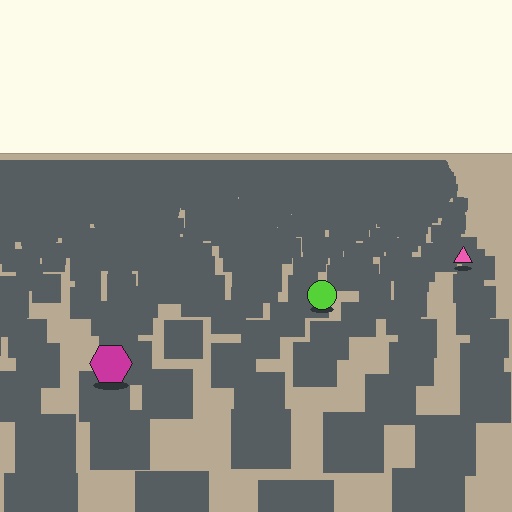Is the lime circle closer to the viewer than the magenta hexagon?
No. The magenta hexagon is closer — you can tell from the texture gradient: the ground texture is coarser near it.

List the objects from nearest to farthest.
From nearest to farthest: the magenta hexagon, the lime circle, the pink triangle.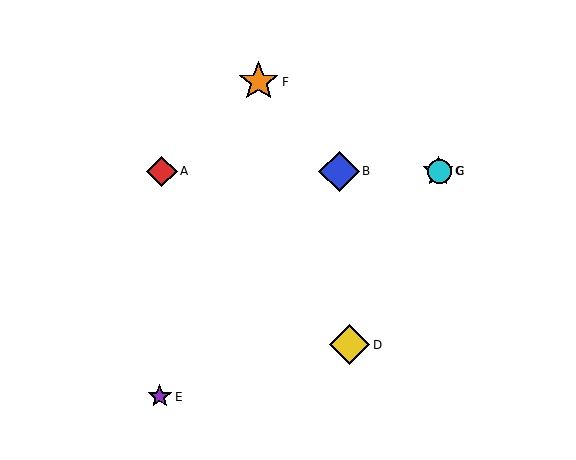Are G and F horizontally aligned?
No, G is at y≈171 and F is at y≈82.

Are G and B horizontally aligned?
Yes, both are at y≈171.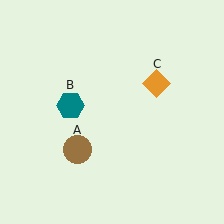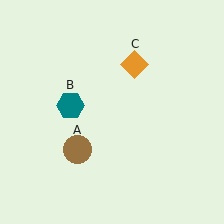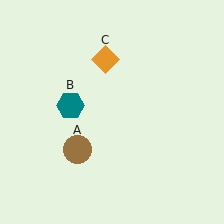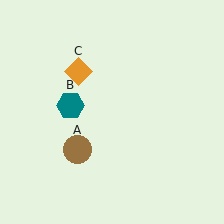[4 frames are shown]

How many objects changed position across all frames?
1 object changed position: orange diamond (object C).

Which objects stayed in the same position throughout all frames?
Brown circle (object A) and teal hexagon (object B) remained stationary.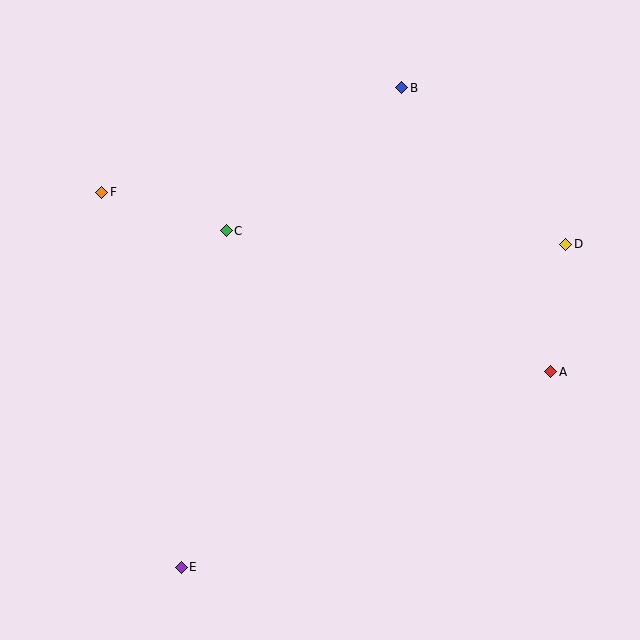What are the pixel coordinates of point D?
Point D is at (566, 244).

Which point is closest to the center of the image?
Point C at (226, 231) is closest to the center.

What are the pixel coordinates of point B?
Point B is at (402, 88).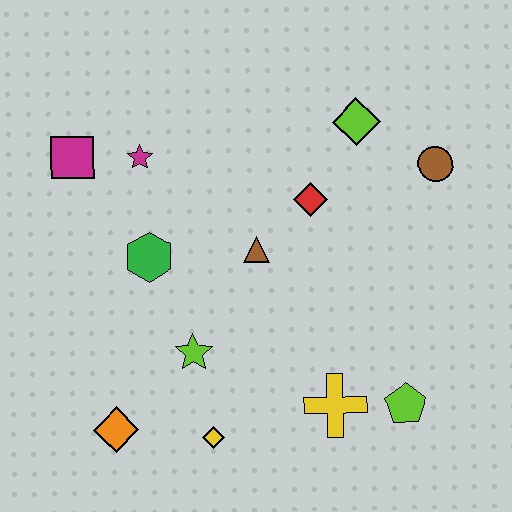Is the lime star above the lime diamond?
No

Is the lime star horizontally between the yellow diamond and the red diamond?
No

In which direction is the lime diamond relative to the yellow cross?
The lime diamond is above the yellow cross.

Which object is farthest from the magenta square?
The lime pentagon is farthest from the magenta square.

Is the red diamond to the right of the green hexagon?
Yes